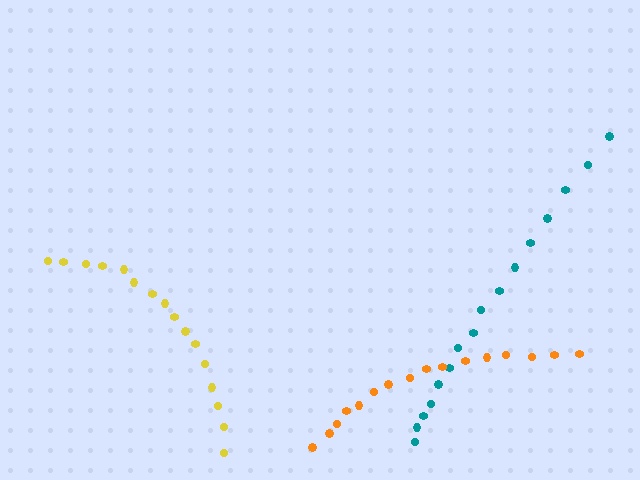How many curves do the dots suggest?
There are 3 distinct paths.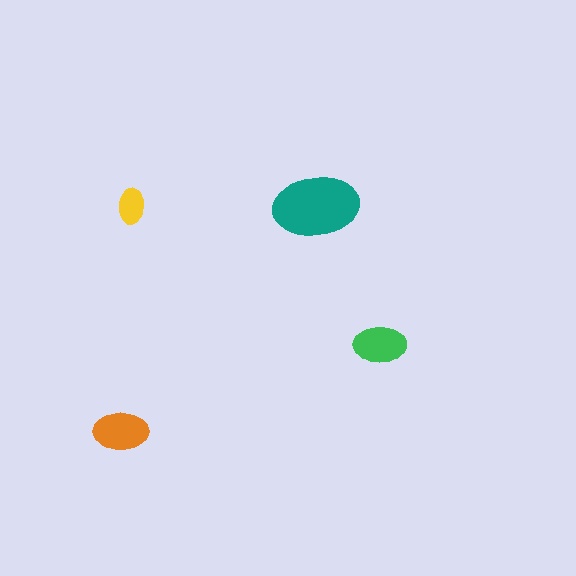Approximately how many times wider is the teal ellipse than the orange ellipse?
About 1.5 times wider.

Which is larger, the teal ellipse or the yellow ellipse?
The teal one.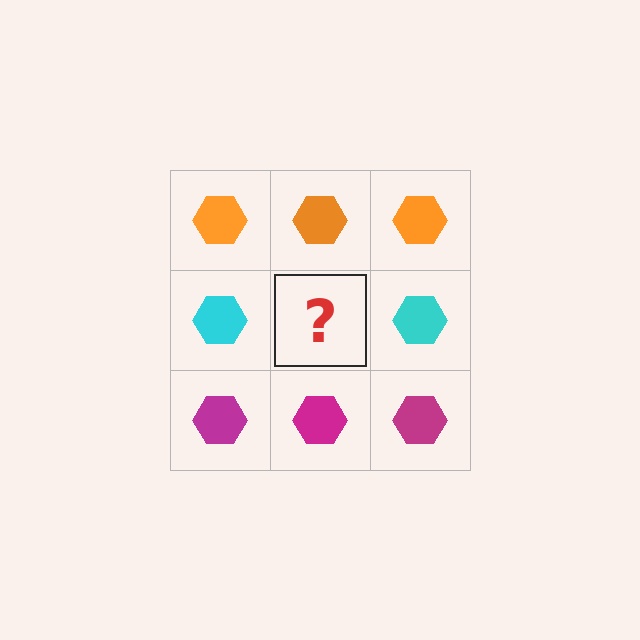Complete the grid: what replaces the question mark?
The question mark should be replaced with a cyan hexagon.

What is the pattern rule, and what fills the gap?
The rule is that each row has a consistent color. The gap should be filled with a cyan hexagon.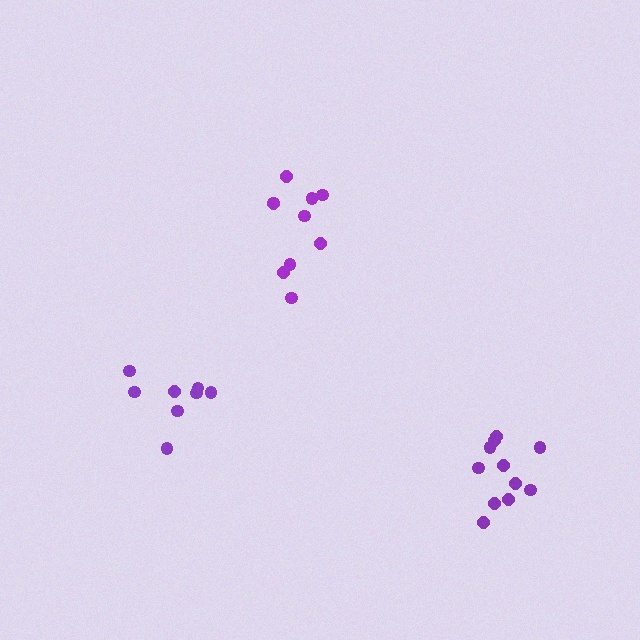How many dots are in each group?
Group 1: 10 dots, Group 2: 11 dots, Group 3: 8 dots (29 total).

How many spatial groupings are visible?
There are 3 spatial groupings.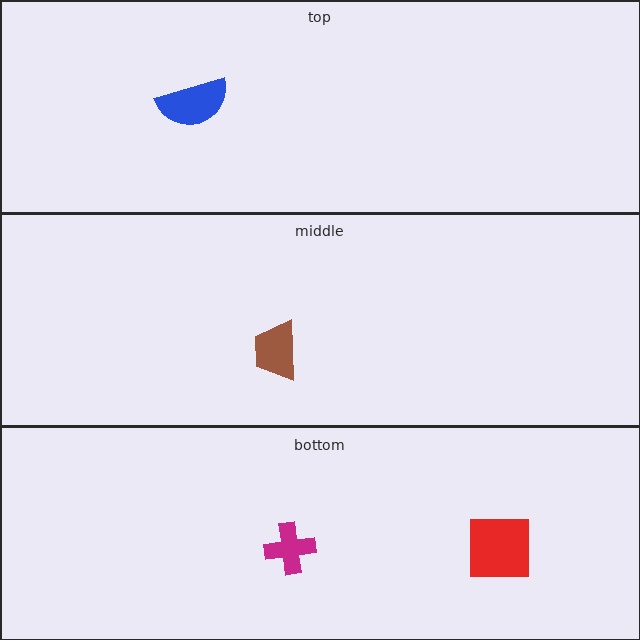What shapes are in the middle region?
The brown trapezoid.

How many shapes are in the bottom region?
2.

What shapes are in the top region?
The blue semicircle.